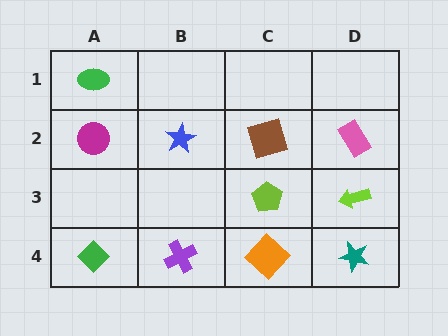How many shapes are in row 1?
1 shape.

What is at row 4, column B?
A purple cross.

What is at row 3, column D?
A lime arrow.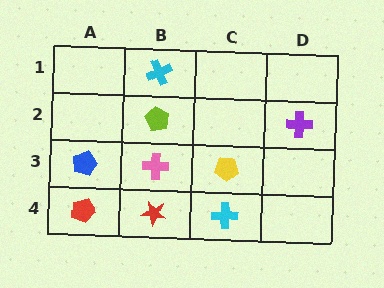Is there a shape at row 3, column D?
No, that cell is empty.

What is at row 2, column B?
A lime pentagon.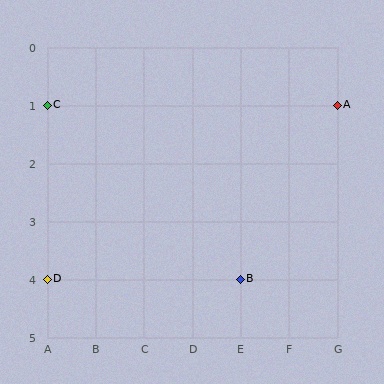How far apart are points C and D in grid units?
Points C and D are 3 rows apart.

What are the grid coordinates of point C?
Point C is at grid coordinates (A, 1).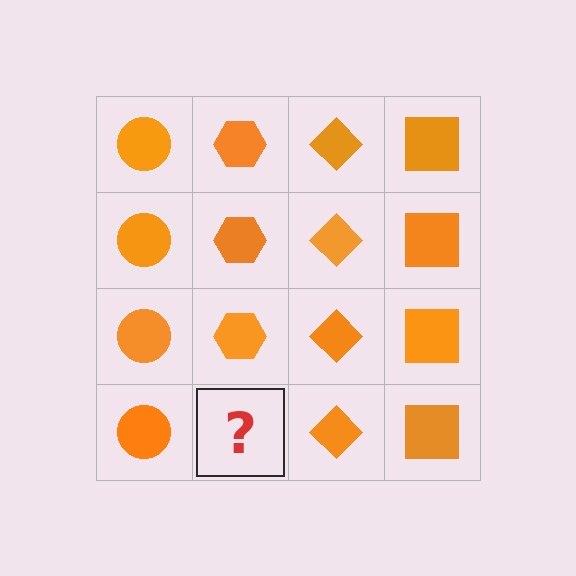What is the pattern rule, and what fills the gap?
The rule is that each column has a consistent shape. The gap should be filled with an orange hexagon.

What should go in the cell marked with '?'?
The missing cell should contain an orange hexagon.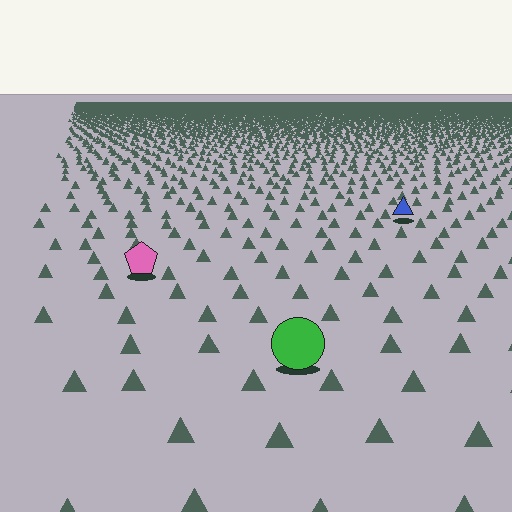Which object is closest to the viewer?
The green circle is closest. The texture marks near it are larger and more spread out.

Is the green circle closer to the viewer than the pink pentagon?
Yes. The green circle is closer — you can tell from the texture gradient: the ground texture is coarser near it.